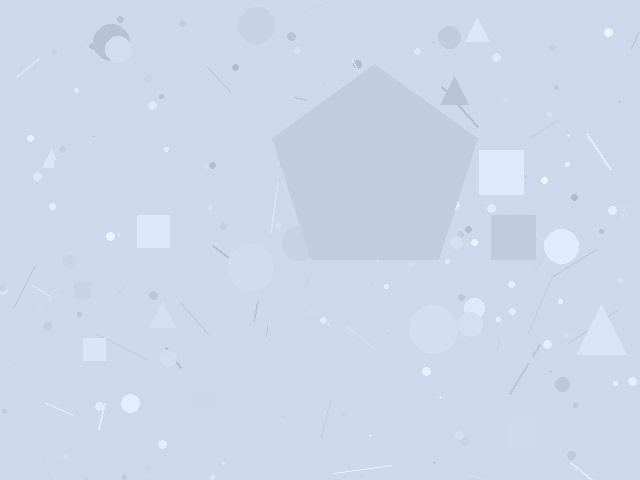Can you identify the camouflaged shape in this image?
The camouflaged shape is a pentagon.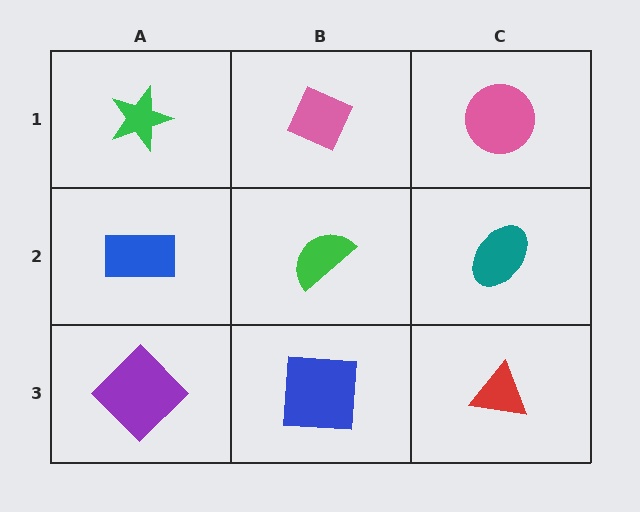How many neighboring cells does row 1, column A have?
2.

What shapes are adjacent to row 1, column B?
A green semicircle (row 2, column B), a green star (row 1, column A), a pink circle (row 1, column C).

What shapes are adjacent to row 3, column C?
A teal ellipse (row 2, column C), a blue square (row 3, column B).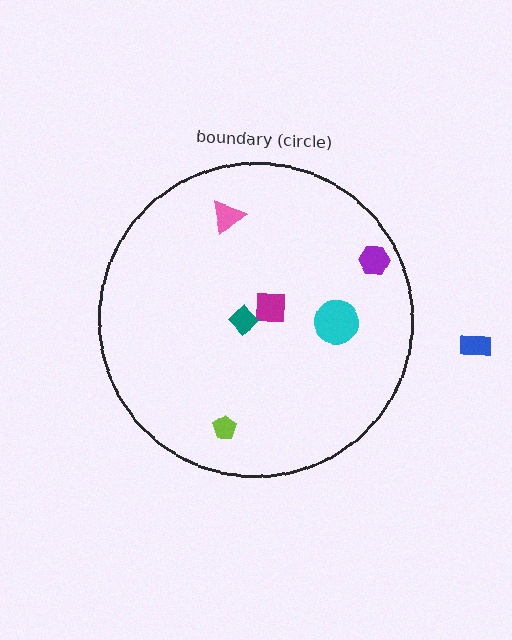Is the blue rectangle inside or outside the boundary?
Outside.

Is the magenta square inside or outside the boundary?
Inside.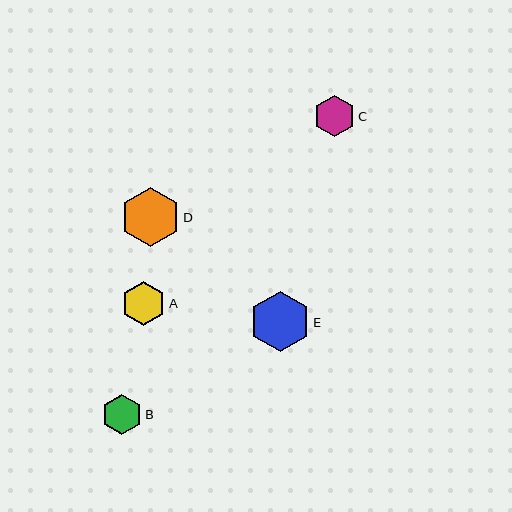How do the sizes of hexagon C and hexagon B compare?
Hexagon C and hexagon B are approximately the same size.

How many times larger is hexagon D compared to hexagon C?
Hexagon D is approximately 1.5 times the size of hexagon C.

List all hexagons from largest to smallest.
From largest to smallest: E, D, A, C, B.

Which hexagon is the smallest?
Hexagon B is the smallest with a size of approximately 40 pixels.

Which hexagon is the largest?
Hexagon E is the largest with a size of approximately 61 pixels.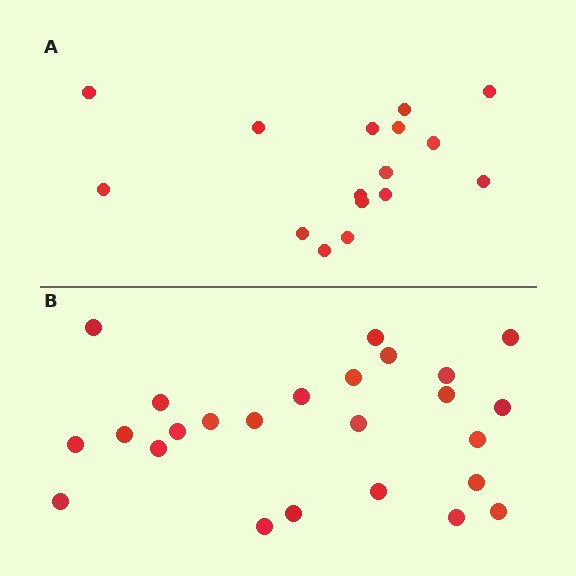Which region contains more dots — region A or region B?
Region B (the bottom region) has more dots.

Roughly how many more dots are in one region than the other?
Region B has roughly 8 or so more dots than region A.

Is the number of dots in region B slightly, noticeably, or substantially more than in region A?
Region B has substantially more. The ratio is roughly 1.6 to 1.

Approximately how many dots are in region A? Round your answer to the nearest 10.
About 20 dots. (The exact count is 16, which rounds to 20.)